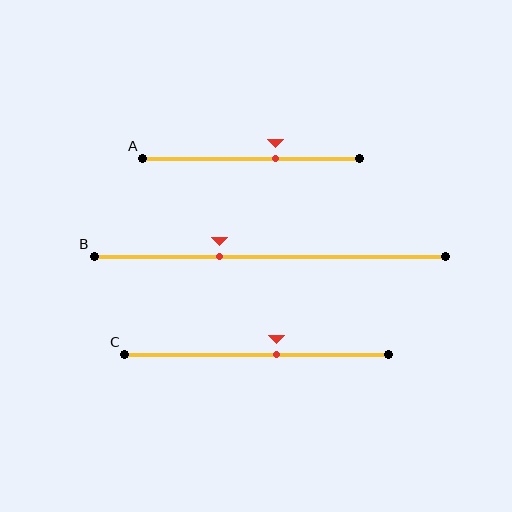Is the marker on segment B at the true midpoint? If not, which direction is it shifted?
No, the marker on segment B is shifted to the left by about 14% of the segment length.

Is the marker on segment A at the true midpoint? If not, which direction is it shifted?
No, the marker on segment A is shifted to the right by about 11% of the segment length.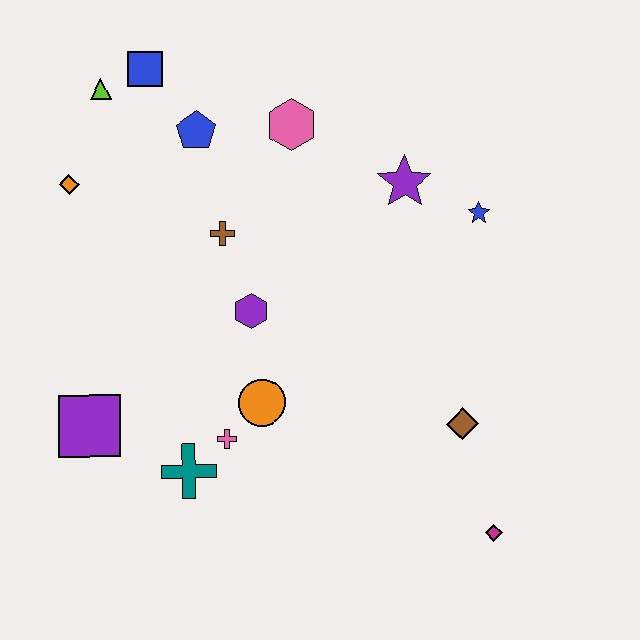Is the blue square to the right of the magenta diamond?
No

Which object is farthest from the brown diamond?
The lime triangle is farthest from the brown diamond.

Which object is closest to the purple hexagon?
The brown cross is closest to the purple hexagon.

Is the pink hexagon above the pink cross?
Yes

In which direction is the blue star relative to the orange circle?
The blue star is to the right of the orange circle.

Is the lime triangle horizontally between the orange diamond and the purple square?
No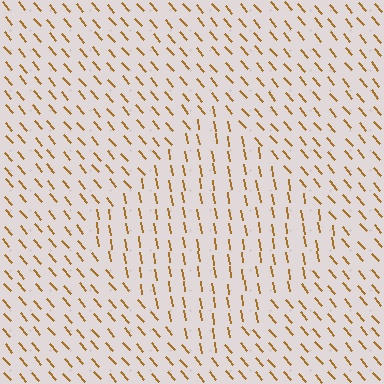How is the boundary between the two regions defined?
The boundary is defined purely by a change in line orientation (approximately 31 degrees difference). All lines are the same color and thickness.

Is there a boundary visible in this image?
Yes, there is a texture boundary formed by a change in line orientation.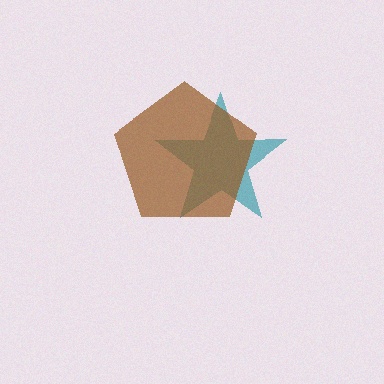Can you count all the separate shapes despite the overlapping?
Yes, there are 2 separate shapes.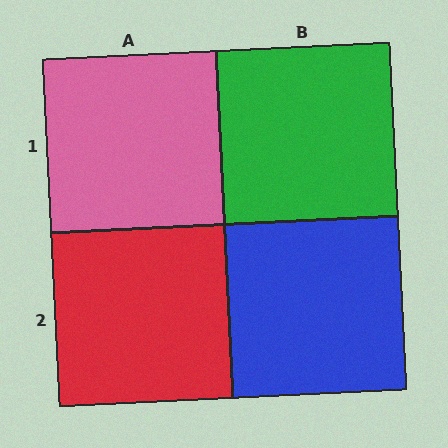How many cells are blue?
1 cell is blue.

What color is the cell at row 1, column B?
Green.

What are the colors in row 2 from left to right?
Red, blue.